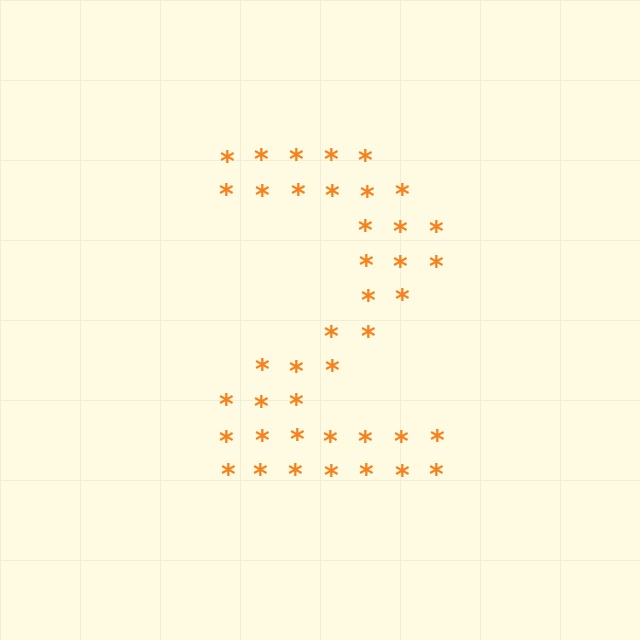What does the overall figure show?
The overall figure shows the digit 2.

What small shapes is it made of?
It is made of small asterisks.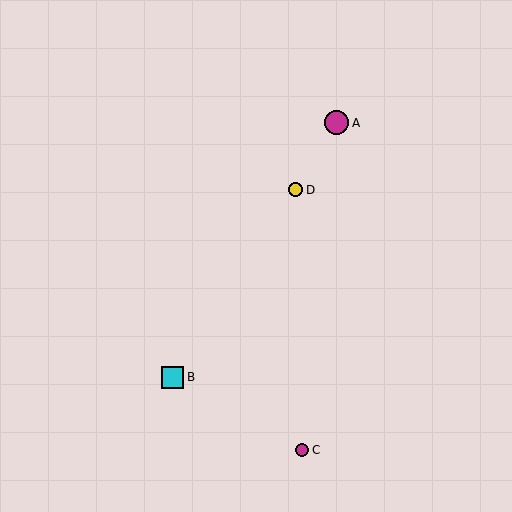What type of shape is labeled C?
Shape C is a magenta circle.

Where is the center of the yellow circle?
The center of the yellow circle is at (296, 190).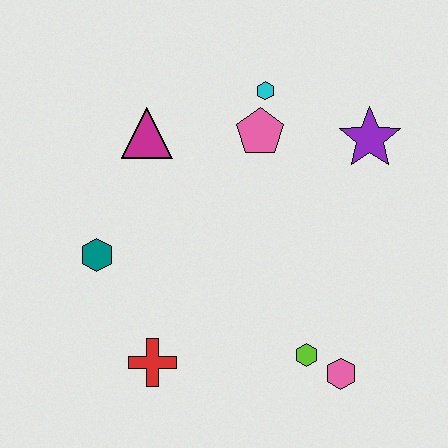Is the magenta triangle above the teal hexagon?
Yes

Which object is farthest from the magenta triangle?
The pink hexagon is farthest from the magenta triangle.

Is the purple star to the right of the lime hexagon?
Yes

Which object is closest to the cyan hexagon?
The pink pentagon is closest to the cyan hexagon.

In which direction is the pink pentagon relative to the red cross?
The pink pentagon is above the red cross.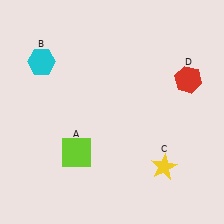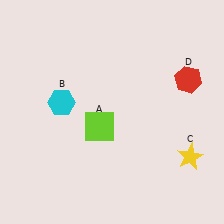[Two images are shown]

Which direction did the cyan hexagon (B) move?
The cyan hexagon (B) moved down.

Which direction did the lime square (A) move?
The lime square (A) moved up.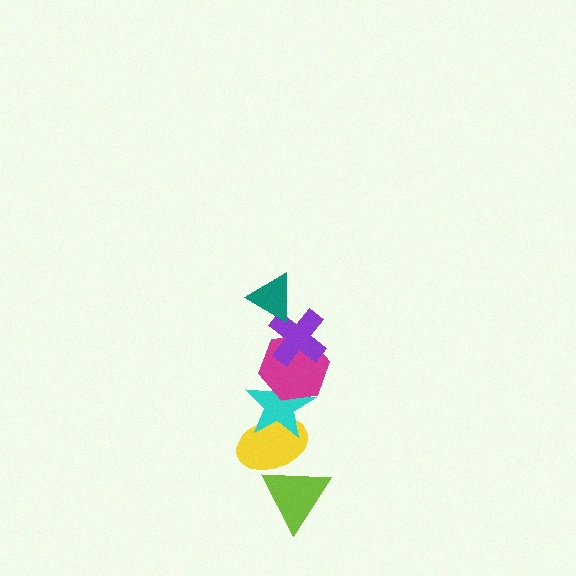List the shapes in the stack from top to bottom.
From top to bottom: the teal triangle, the purple cross, the magenta hexagon, the cyan star, the yellow ellipse, the lime triangle.